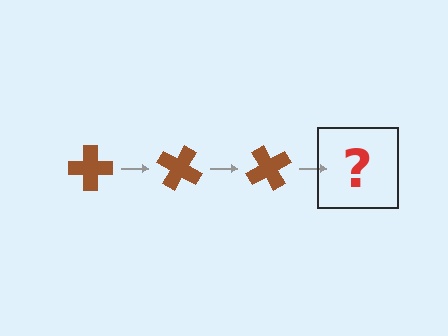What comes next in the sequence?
The next element should be a brown cross rotated 90 degrees.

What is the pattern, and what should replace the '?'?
The pattern is that the cross rotates 30 degrees each step. The '?' should be a brown cross rotated 90 degrees.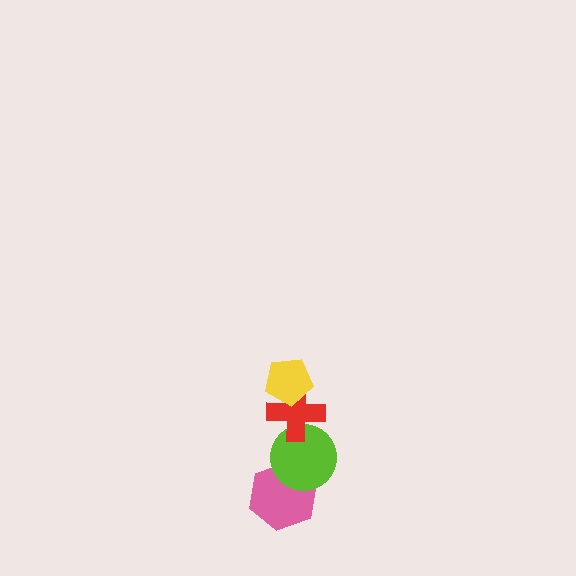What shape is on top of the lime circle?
The red cross is on top of the lime circle.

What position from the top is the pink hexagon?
The pink hexagon is 4th from the top.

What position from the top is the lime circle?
The lime circle is 3rd from the top.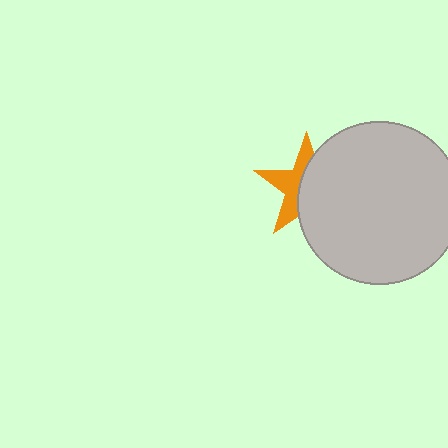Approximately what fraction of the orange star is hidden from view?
Roughly 55% of the orange star is hidden behind the light gray circle.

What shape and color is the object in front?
The object in front is a light gray circle.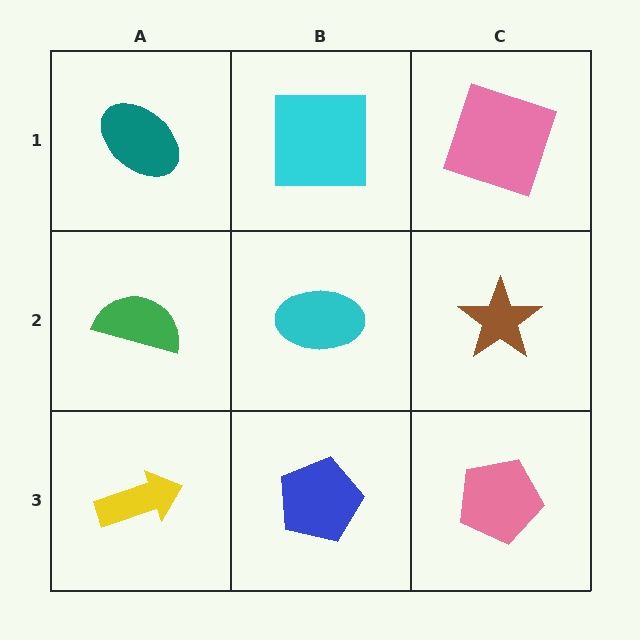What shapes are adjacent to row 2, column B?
A cyan square (row 1, column B), a blue pentagon (row 3, column B), a green semicircle (row 2, column A), a brown star (row 2, column C).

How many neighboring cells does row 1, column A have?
2.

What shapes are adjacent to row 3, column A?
A green semicircle (row 2, column A), a blue pentagon (row 3, column B).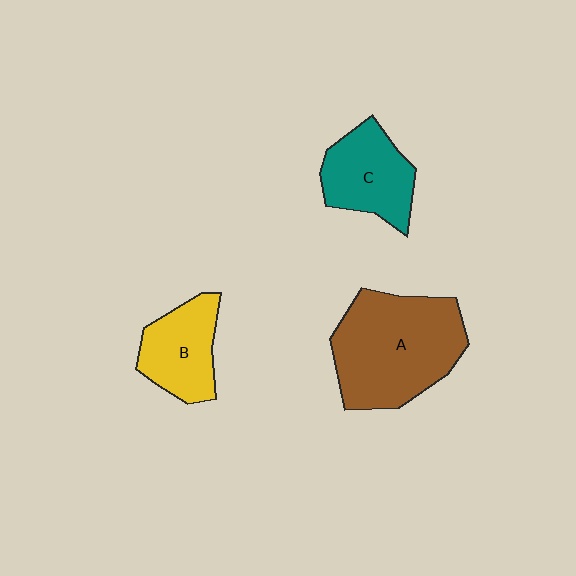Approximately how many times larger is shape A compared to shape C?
Approximately 1.8 times.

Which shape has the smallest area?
Shape B (yellow).